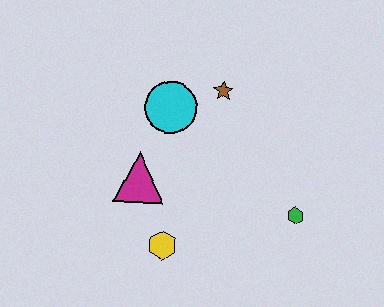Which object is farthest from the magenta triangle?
The green hexagon is farthest from the magenta triangle.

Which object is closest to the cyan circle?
The brown star is closest to the cyan circle.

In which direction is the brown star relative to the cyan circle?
The brown star is to the right of the cyan circle.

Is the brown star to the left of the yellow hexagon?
No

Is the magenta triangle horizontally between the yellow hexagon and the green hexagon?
No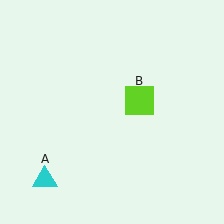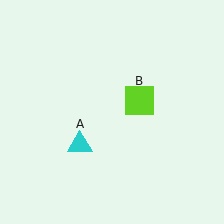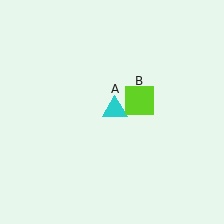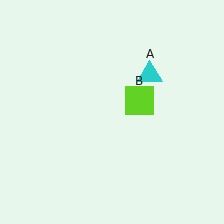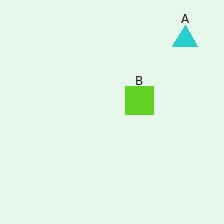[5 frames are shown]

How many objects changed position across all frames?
1 object changed position: cyan triangle (object A).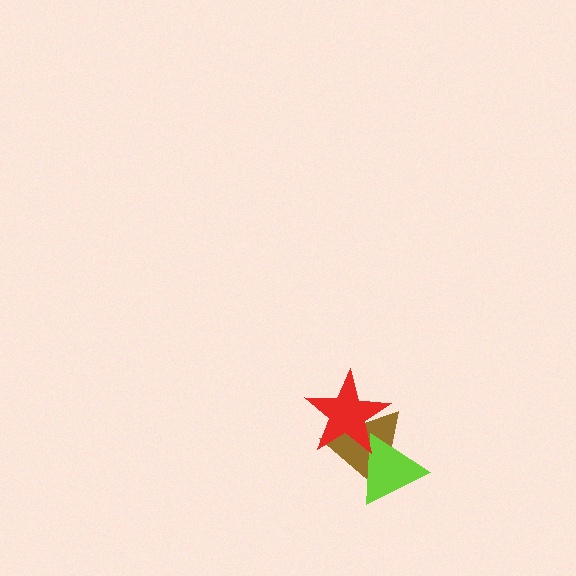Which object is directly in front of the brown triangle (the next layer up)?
The lime triangle is directly in front of the brown triangle.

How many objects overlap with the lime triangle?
2 objects overlap with the lime triangle.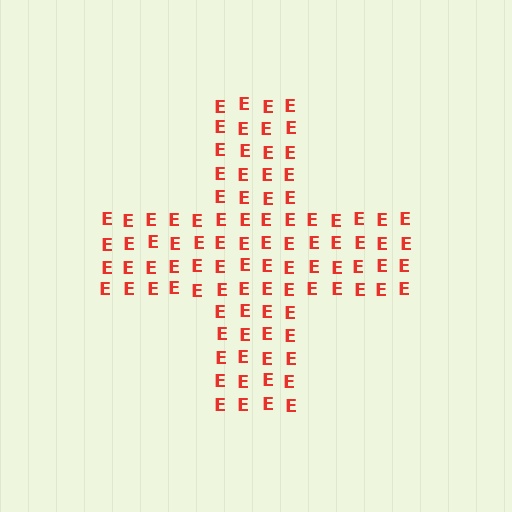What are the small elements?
The small elements are letter E's.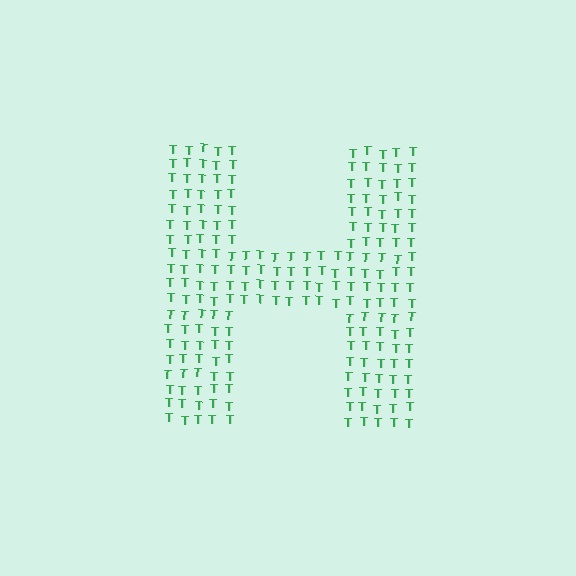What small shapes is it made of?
It is made of small letter T's.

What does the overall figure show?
The overall figure shows the letter H.